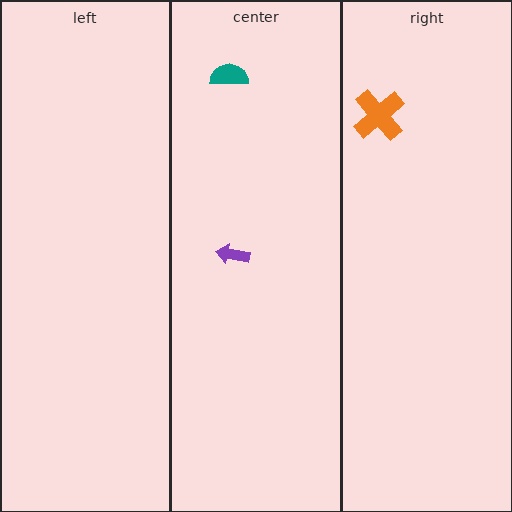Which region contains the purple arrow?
The center region.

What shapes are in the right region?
The orange cross.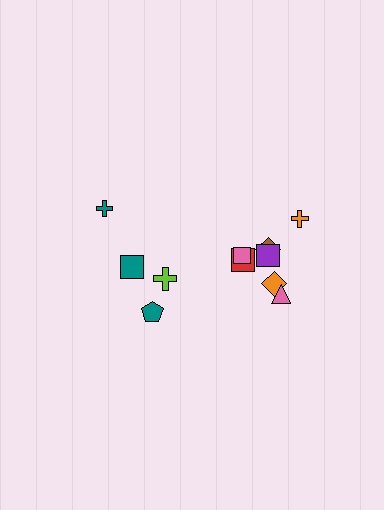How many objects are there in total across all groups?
There are 11 objects.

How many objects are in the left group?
There are 4 objects.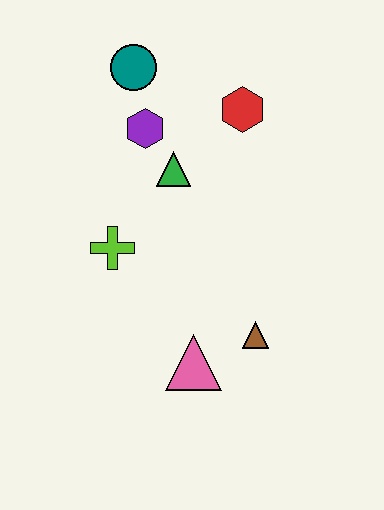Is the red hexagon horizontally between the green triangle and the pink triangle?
No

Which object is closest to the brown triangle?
The pink triangle is closest to the brown triangle.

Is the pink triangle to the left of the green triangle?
No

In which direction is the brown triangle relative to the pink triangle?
The brown triangle is to the right of the pink triangle.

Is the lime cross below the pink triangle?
No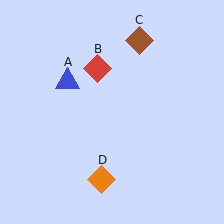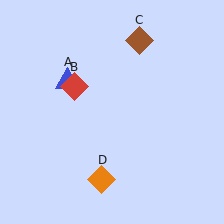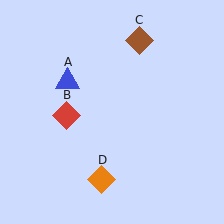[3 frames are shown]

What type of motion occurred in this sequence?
The red diamond (object B) rotated counterclockwise around the center of the scene.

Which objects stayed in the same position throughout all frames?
Blue triangle (object A) and brown diamond (object C) and orange diamond (object D) remained stationary.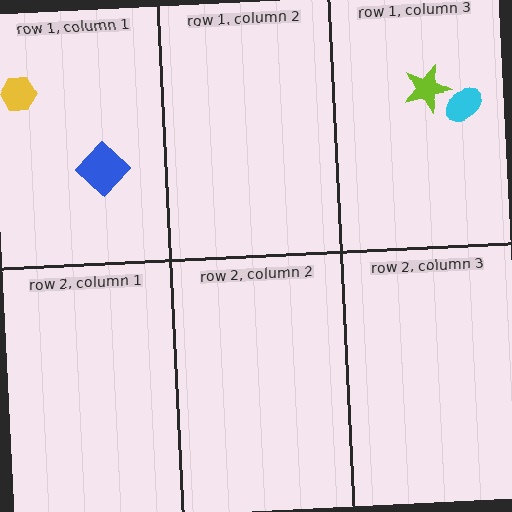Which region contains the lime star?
The row 1, column 3 region.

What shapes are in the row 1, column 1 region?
The yellow hexagon, the blue diamond.